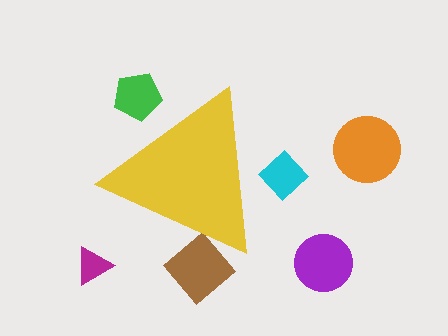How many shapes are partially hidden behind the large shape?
3 shapes are partially hidden.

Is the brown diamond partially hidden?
Yes, the brown diamond is partially hidden behind the yellow triangle.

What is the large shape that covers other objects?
A yellow triangle.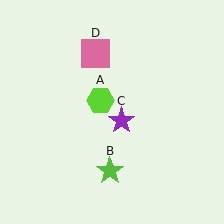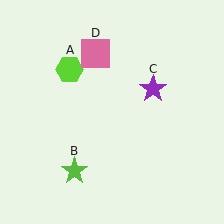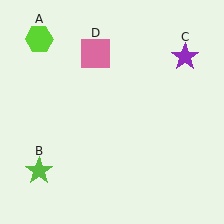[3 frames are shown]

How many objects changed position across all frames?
3 objects changed position: lime hexagon (object A), lime star (object B), purple star (object C).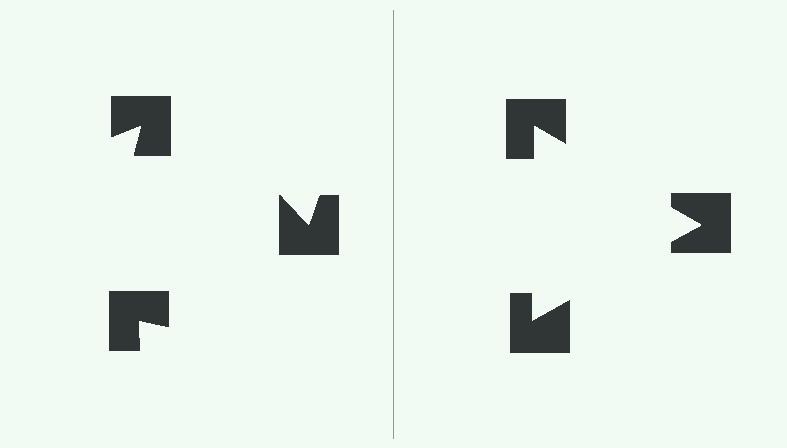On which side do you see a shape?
An illusory triangle appears on the right side. On the left side the wedge cuts are rotated, so no coherent shape forms.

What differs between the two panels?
The notched squares are positioned identically on both sides; only the wedge orientations differ. On the right they align to a triangle; on the left they are misaligned.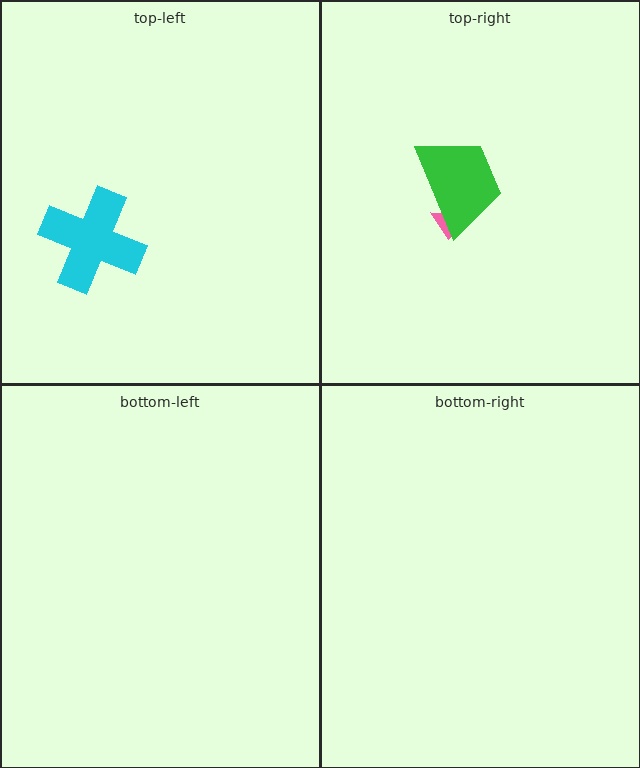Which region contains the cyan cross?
The top-left region.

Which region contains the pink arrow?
The top-right region.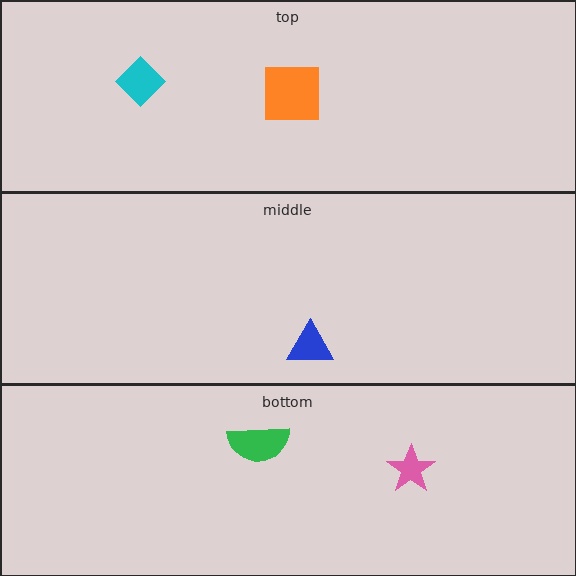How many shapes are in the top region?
2.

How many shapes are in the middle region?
1.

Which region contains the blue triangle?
The middle region.